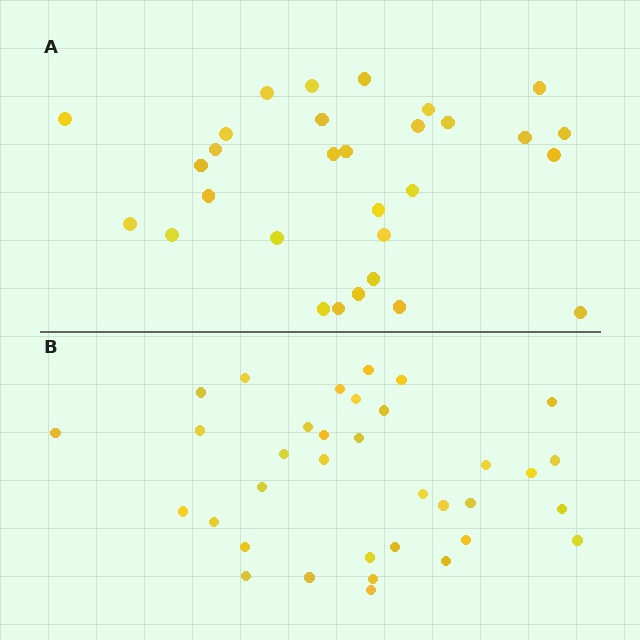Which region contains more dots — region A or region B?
Region B (the bottom region) has more dots.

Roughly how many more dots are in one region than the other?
Region B has about 5 more dots than region A.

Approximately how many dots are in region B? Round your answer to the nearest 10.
About 40 dots. (The exact count is 35, which rounds to 40.)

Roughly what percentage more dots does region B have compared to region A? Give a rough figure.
About 15% more.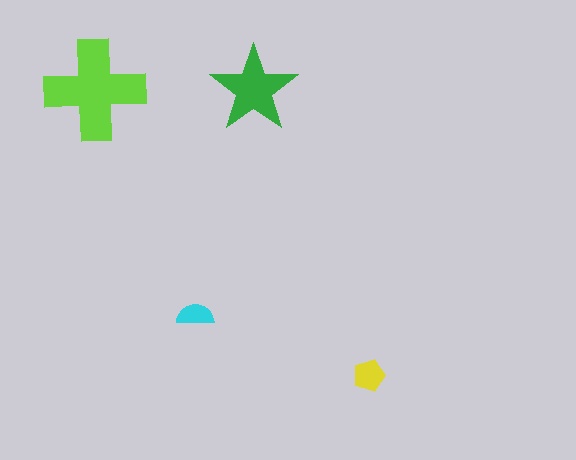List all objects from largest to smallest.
The lime cross, the green star, the yellow pentagon, the cyan semicircle.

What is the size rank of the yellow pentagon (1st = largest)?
3rd.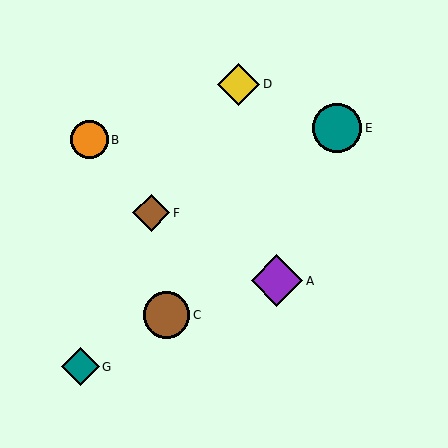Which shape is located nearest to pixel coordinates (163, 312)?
The brown circle (labeled C) at (166, 315) is nearest to that location.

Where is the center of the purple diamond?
The center of the purple diamond is at (277, 281).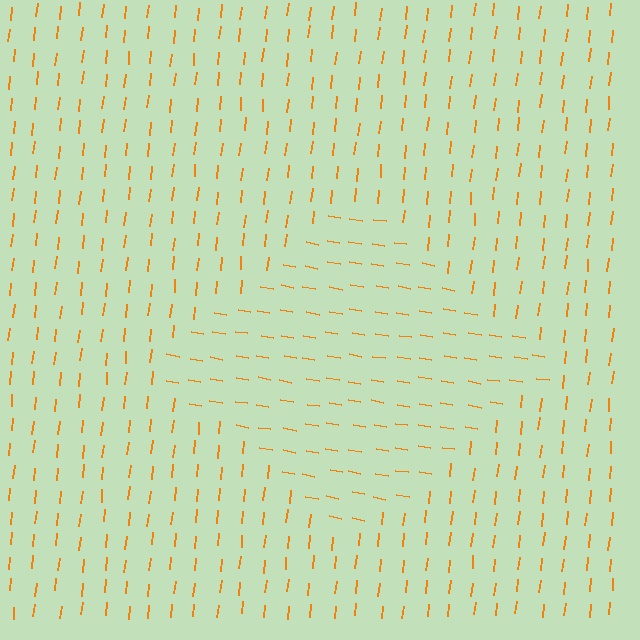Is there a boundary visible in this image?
Yes, there is a texture boundary formed by a change in line orientation.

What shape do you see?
I see a diamond.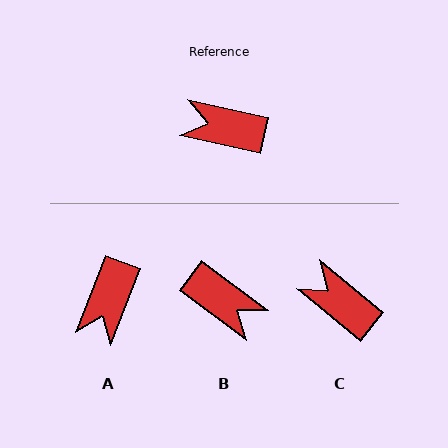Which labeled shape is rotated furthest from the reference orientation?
B, about 156 degrees away.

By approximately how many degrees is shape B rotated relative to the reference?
Approximately 156 degrees counter-clockwise.